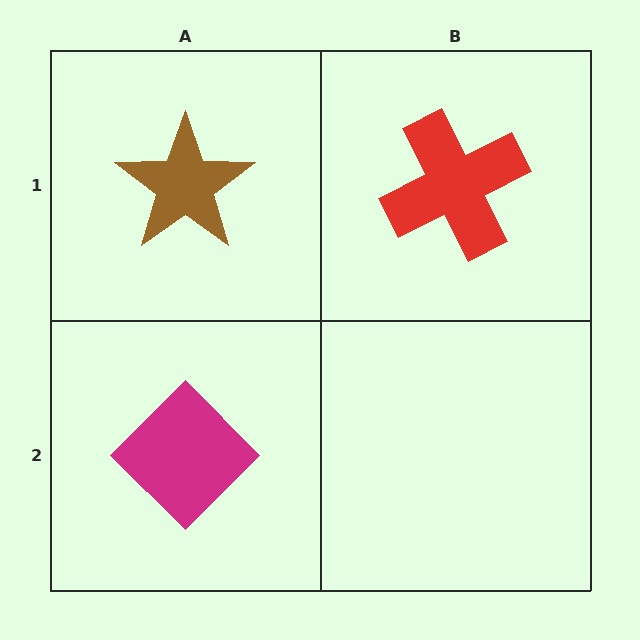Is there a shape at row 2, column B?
No, that cell is empty.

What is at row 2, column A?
A magenta diamond.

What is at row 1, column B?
A red cross.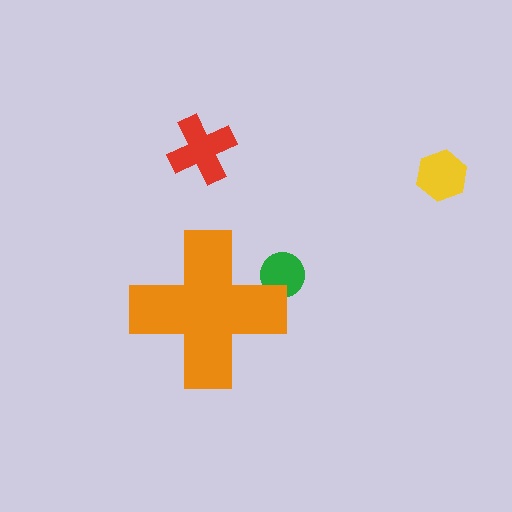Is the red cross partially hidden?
No, the red cross is fully visible.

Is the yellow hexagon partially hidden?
No, the yellow hexagon is fully visible.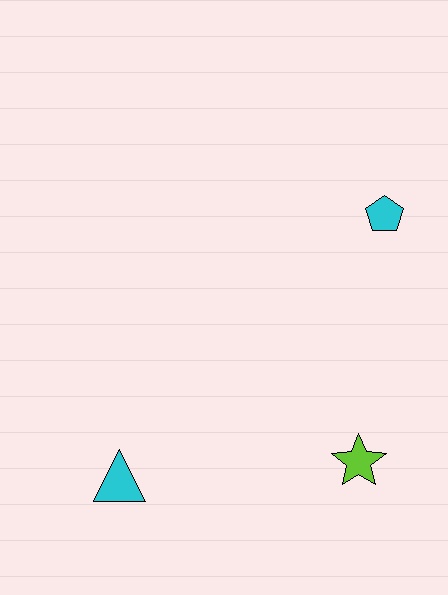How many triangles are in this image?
There is 1 triangle.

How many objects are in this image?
There are 3 objects.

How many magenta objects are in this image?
There are no magenta objects.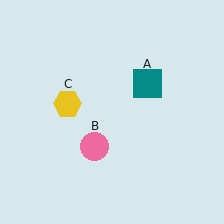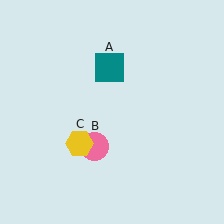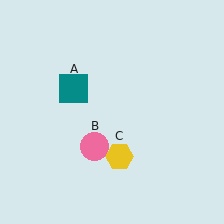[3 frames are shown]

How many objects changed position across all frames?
2 objects changed position: teal square (object A), yellow hexagon (object C).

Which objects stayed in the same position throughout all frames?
Pink circle (object B) remained stationary.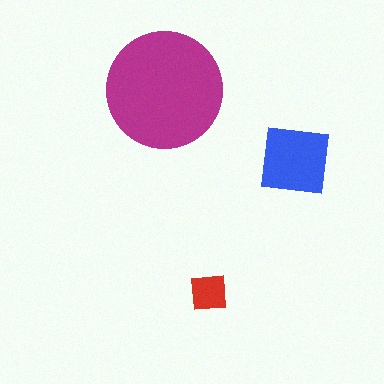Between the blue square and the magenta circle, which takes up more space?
The magenta circle.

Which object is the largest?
The magenta circle.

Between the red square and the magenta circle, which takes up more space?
The magenta circle.